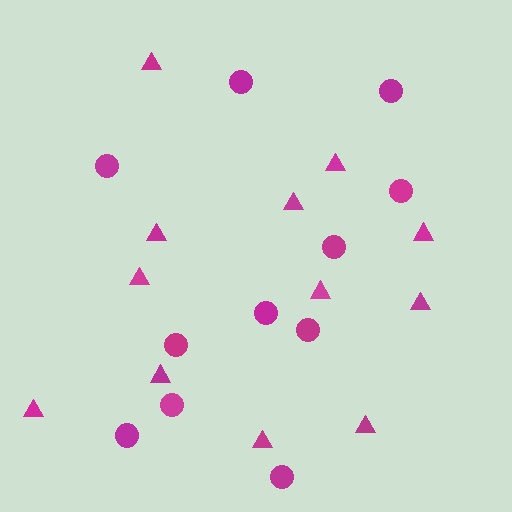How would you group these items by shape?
There are 2 groups: one group of triangles (12) and one group of circles (11).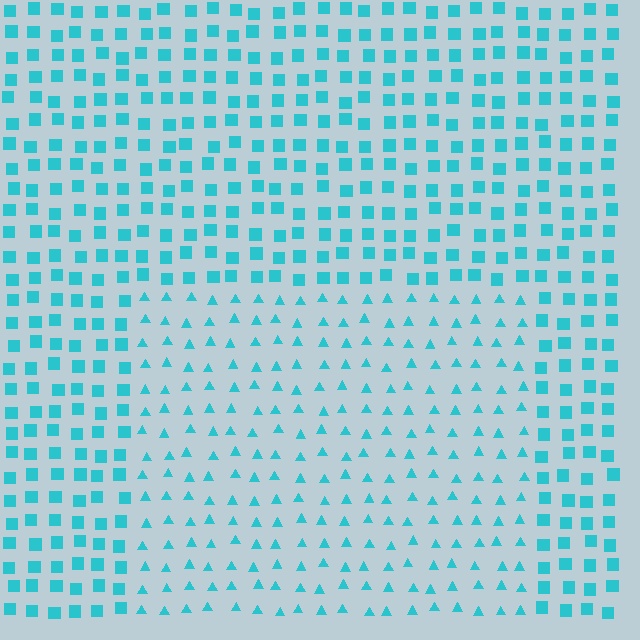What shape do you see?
I see a rectangle.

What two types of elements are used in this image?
The image uses triangles inside the rectangle region and squares outside it.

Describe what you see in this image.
The image is filled with small cyan elements arranged in a uniform grid. A rectangle-shaped region contains triangles, while the surrounding area contains squares. The boundary is defined purely by the change in element shape.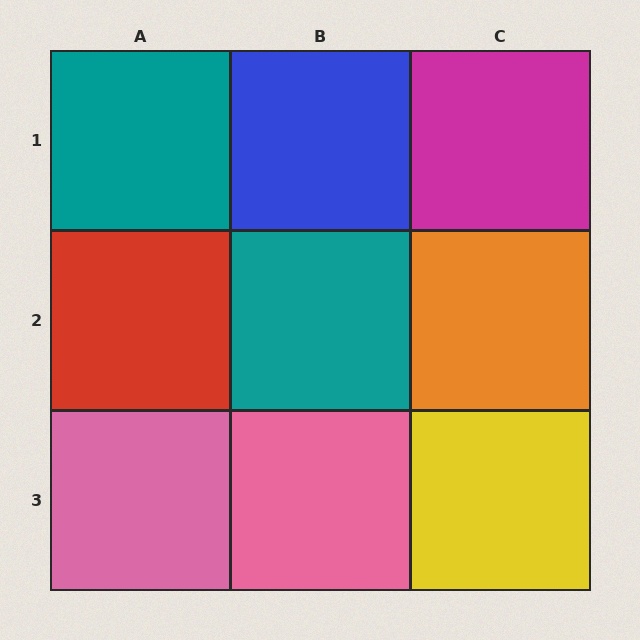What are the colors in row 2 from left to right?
Red, teal, orange.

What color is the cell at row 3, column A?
Pink.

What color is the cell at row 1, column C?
Magenta.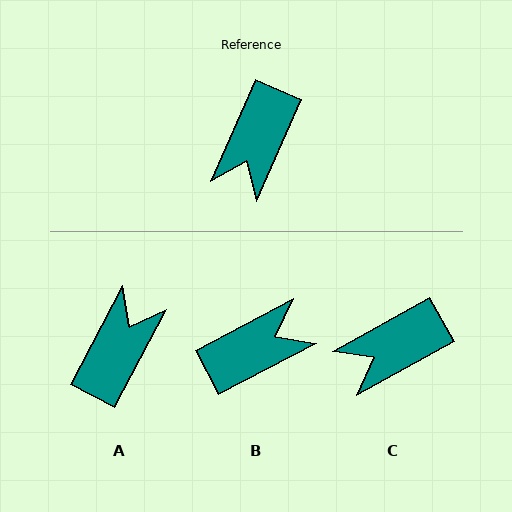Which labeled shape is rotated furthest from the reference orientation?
A, about 176 degrees away.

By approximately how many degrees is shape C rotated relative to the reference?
Approximately 37 degrees clockwise.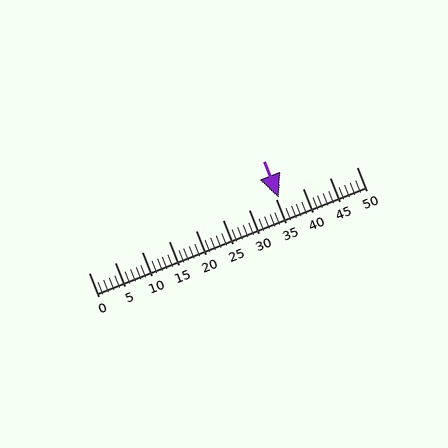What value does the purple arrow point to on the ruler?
The purple arrow points to approximately 36.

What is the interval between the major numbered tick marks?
The major tick marks are spaced 5 units apart.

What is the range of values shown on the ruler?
The ruler shows values from 0 to 50.